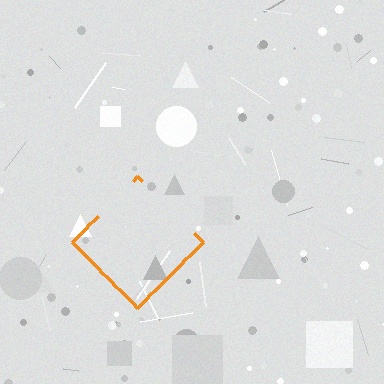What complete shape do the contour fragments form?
The contour fragments form a diamond.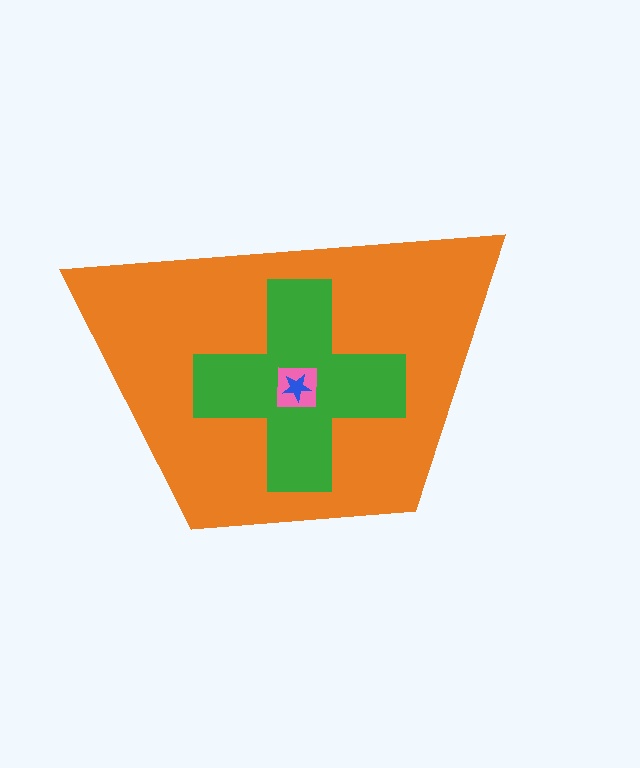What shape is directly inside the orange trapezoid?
The green cross.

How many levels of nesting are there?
4.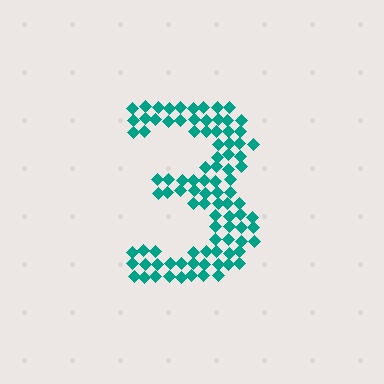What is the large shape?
The large shape is the digit 3.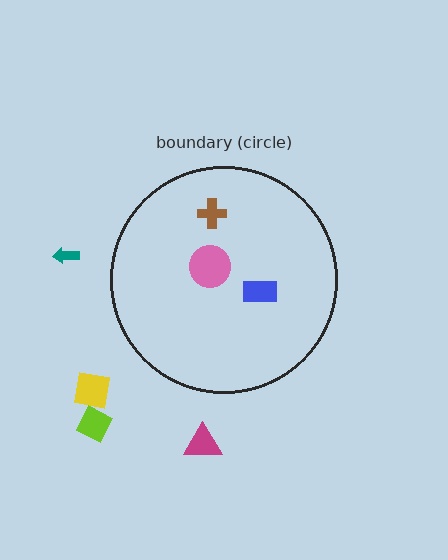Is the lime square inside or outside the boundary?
Outside.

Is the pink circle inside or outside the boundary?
Inside.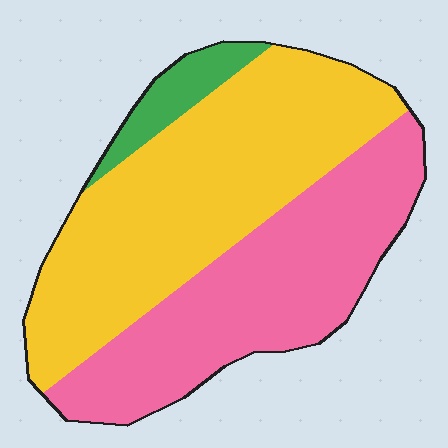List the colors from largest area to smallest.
From largest to smallest: yellow, pink, green.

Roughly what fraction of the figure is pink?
Pink covers 41% of the figure.